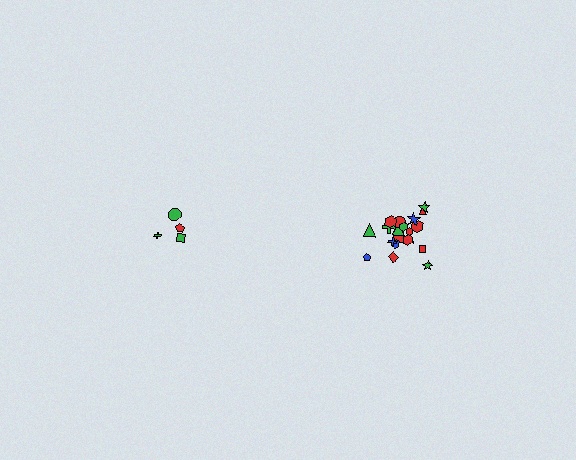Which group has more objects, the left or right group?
The right group.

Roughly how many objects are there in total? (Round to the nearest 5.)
Roughly 25 objects in total.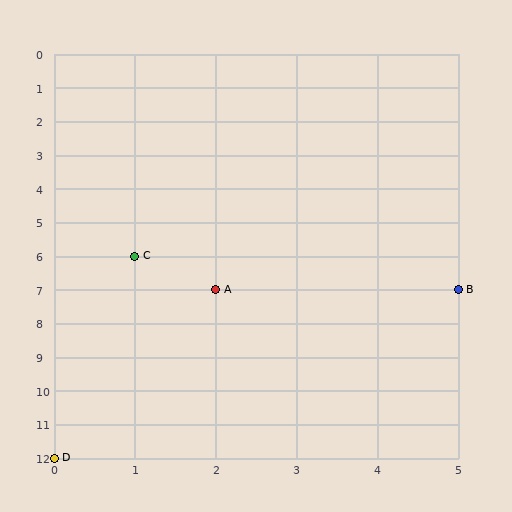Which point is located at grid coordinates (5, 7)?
Point B is at (5, 7).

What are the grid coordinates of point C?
Point C is at grid coordinates (1, 6).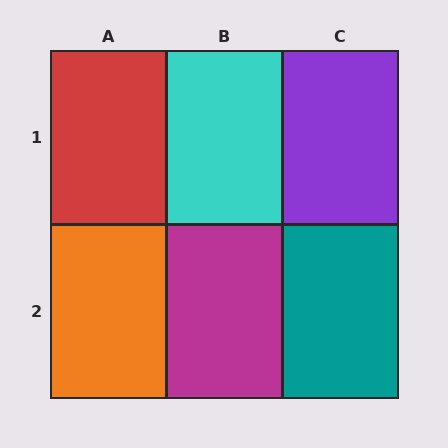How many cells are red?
1 cell is red.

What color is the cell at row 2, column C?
Teal.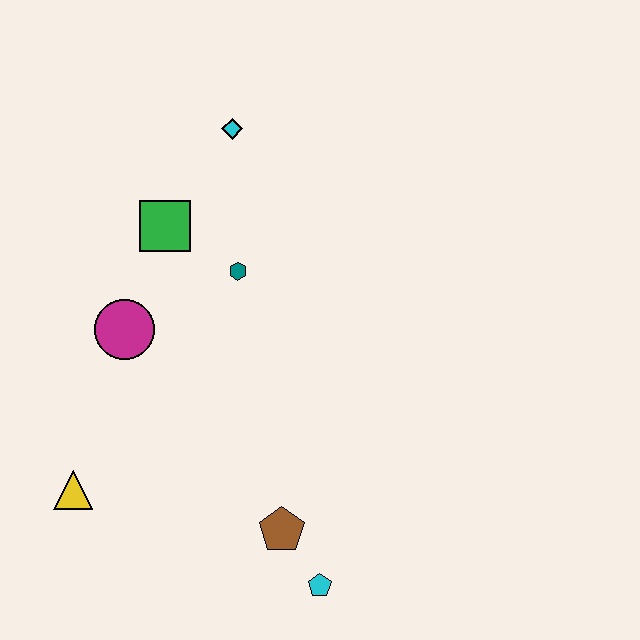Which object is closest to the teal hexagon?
The green square is closest to the teal hexagon.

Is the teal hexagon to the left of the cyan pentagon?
Yes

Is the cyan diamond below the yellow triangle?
No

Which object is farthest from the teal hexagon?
The cyan pentagon is farthest from the teal hexagon.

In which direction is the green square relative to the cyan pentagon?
The green square is above the cyan pentagon.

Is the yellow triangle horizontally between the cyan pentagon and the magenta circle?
No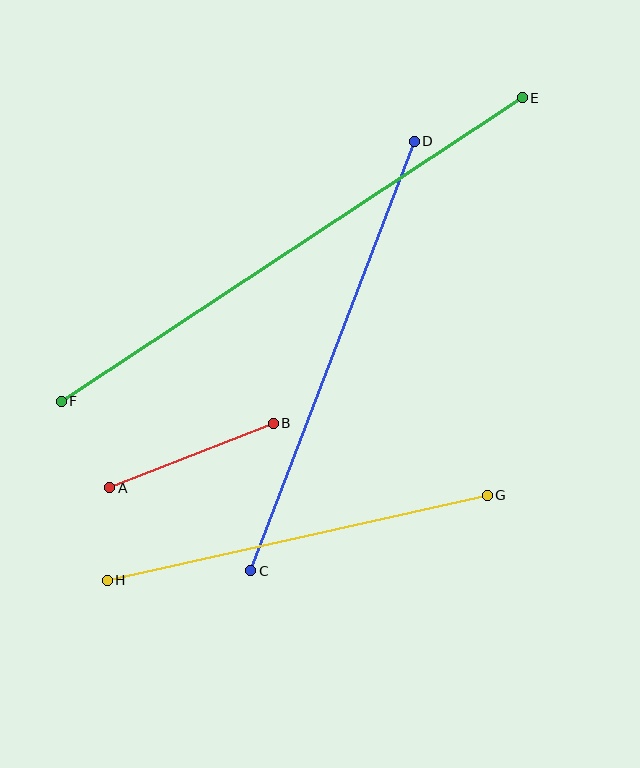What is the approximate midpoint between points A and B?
The midpoint is at approximately (191, 456) pixels.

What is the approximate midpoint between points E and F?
The midpoint is at approximately (292, 250) pixels.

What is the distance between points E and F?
The distance is approximately 552 pixels.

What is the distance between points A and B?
The distance is approximately 176 pixels.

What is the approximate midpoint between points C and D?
The midpoint is at approximately (333, 356) pixels.